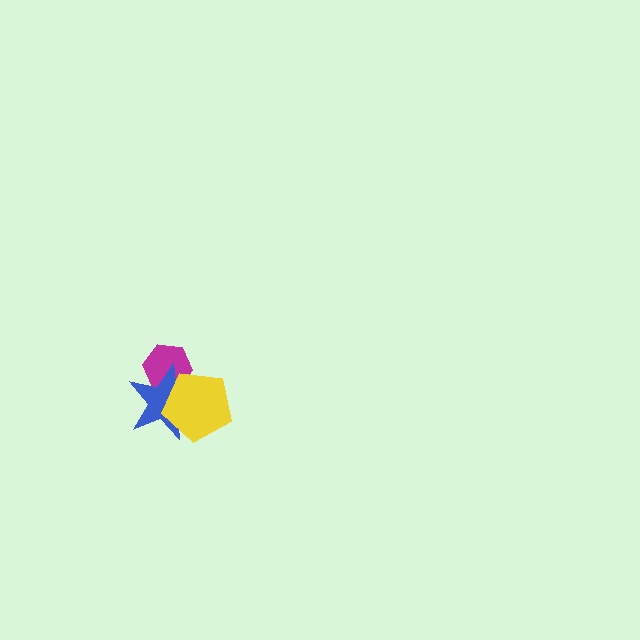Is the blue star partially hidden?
Yes, it is partially covered by another shape.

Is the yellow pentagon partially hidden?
No, no other shape covers it.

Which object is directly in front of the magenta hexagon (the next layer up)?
The blue star is directly in front of the magenta hexagon.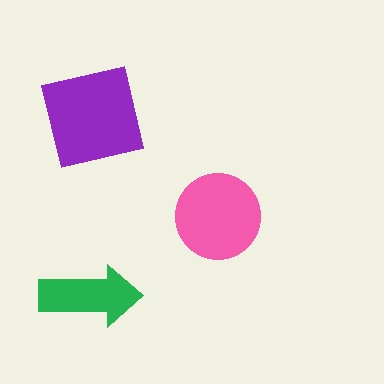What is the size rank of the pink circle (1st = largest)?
2nd.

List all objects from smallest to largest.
The green arrow, the pink circle, the purple square.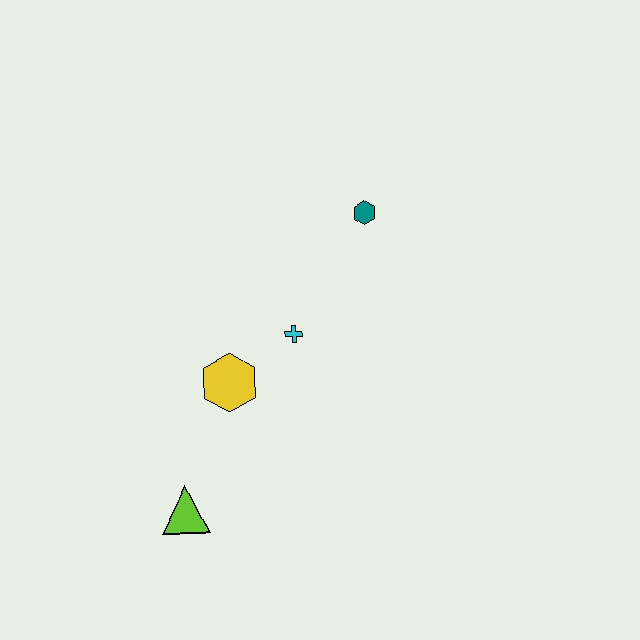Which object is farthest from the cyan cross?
The lime triangle is farthest from the cyan cross.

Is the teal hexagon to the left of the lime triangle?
No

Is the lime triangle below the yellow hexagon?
Yes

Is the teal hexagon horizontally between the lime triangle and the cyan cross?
No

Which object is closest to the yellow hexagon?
The cyan cross is closest to the yellow hexagon.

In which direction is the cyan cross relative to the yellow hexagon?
The cyan cross is to the right of the yellow hexagon.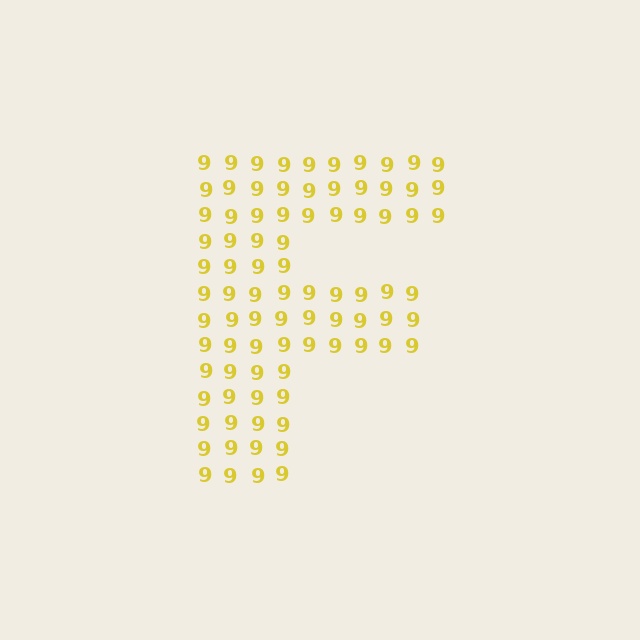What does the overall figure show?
The overall figure shows the letter F.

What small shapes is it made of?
It is made of small digit 9's.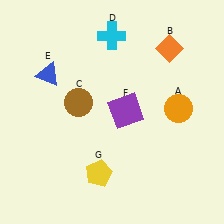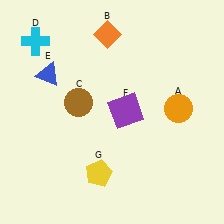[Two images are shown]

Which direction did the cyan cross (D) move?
The cyan cross (D) moved left.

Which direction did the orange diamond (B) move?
The orange diamond (B) moved left.